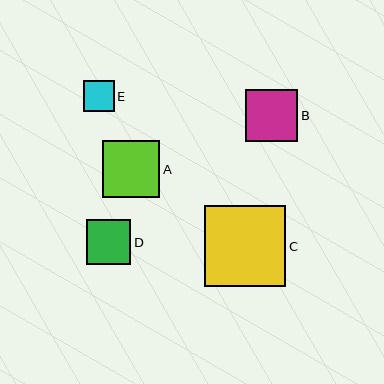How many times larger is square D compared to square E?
Square D is approximately 1.4 times the size of square E.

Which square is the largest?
Square C is the largest with a size of approximately 81 pixels.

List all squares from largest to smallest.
From largest to smallest: C, A, B, D, E.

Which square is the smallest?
Square E is the smallest with a size of approximately 31 pixels.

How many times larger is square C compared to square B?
Square C is approximately 1.5 times the size of square B.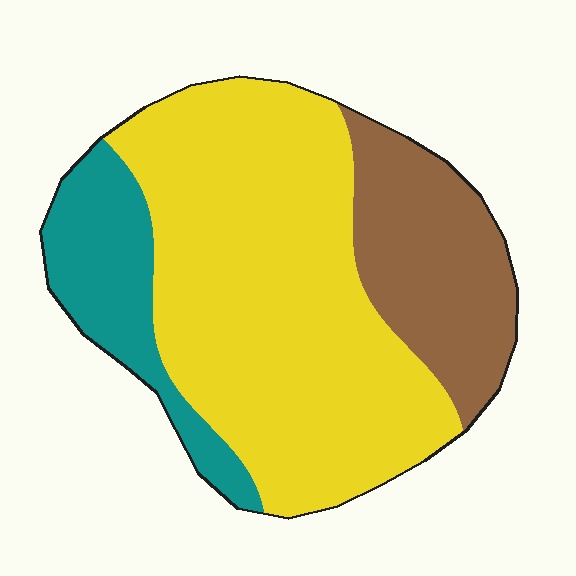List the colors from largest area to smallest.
From largest to smallest: yellow, brown, teal.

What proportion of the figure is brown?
Brown takes up about one fifth (1/5) of the figure.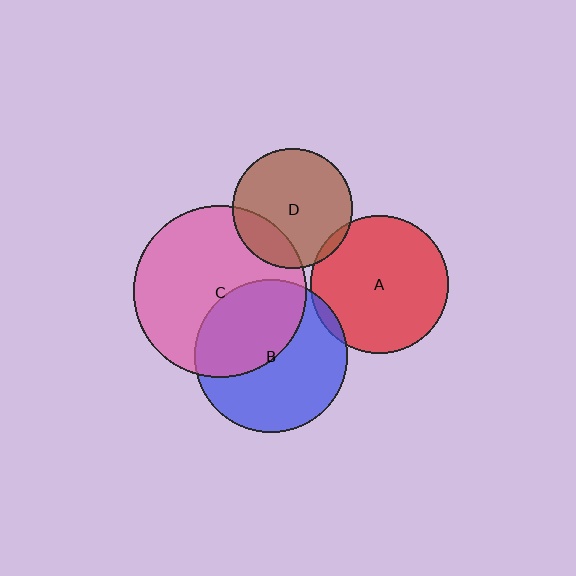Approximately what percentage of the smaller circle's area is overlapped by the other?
Approximately 5%.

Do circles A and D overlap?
Yes.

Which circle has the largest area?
Circle C (pink).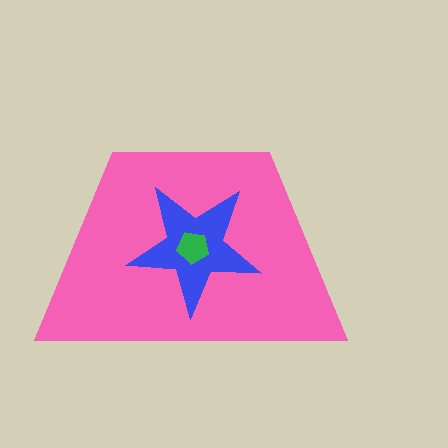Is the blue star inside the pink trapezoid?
Yes.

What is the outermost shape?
The pink trapezoid.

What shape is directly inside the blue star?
The green pentagon.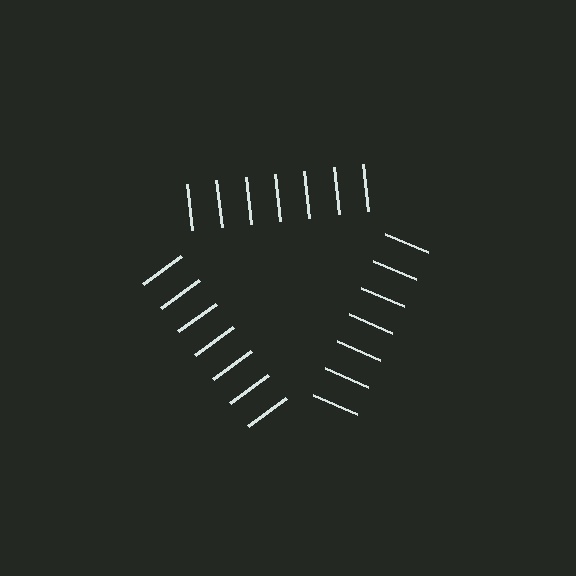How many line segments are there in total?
21 — 7 along each of the 3 edges.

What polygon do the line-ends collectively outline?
An illusory triangle — the line segments terminate on its edges but no continuous stroke is drawn.